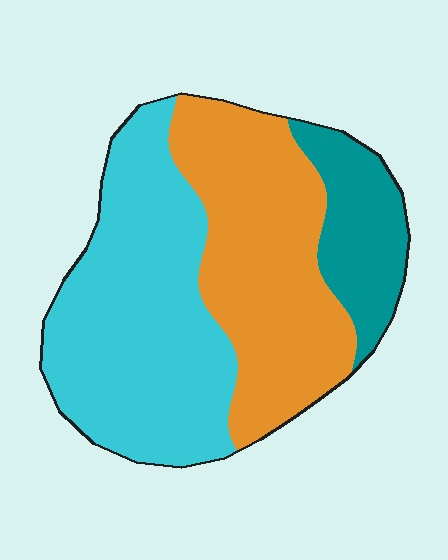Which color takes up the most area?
Cyan, at roughly 45%.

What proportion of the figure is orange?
Orange takes up about three eighths (3/8) of the figure.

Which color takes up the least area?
Teal, at roughly 15%.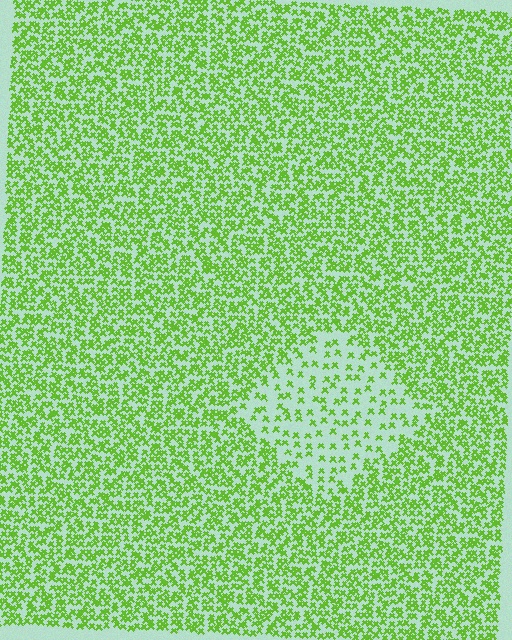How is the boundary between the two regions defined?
The boundary is defined by a change in element density (approximately 2.5x ratio). All elements are the same color, size, and shape.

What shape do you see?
I see a diamond.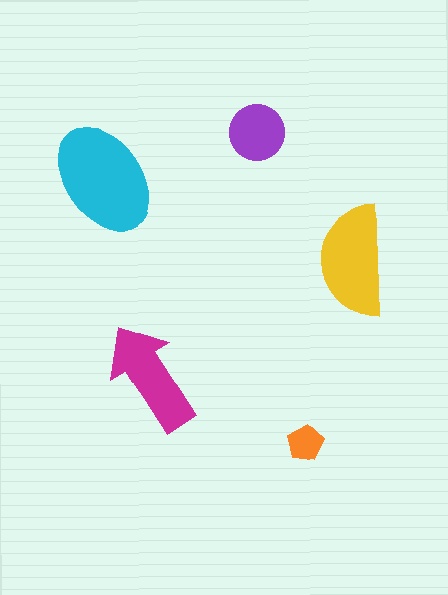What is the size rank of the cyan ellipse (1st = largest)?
1st.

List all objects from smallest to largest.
The orange pentagon, the purple circle, the magenta arrow, the yellow semicircle, the cyan ellipse.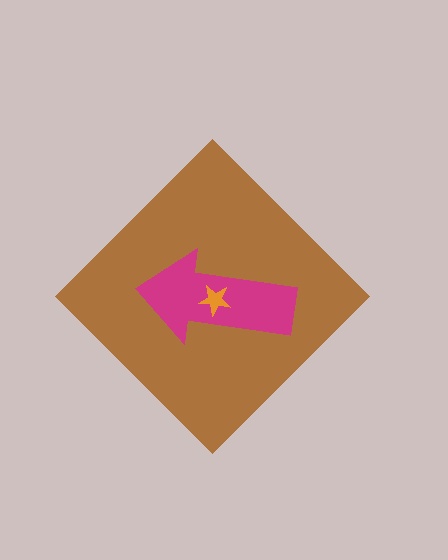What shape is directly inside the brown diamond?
The magenta arrow.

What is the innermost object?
The orange star.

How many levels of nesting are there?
3.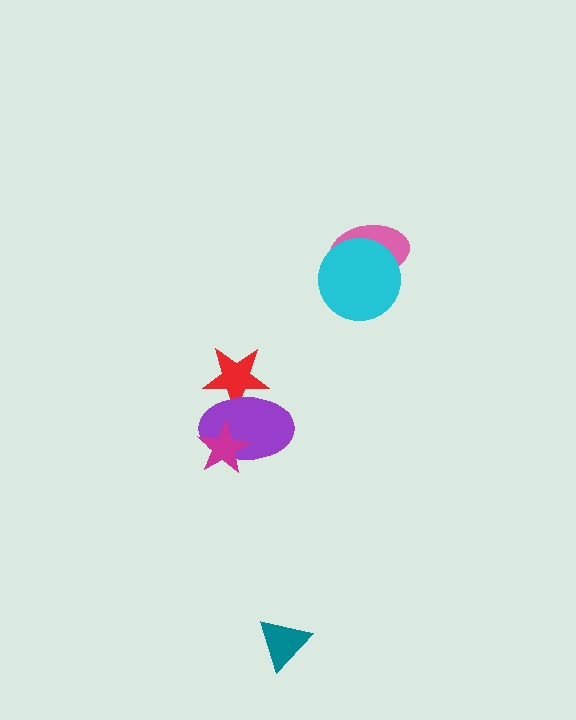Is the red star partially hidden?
Yes, it is partially covered by another shape.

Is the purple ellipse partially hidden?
Yes, it is partially covered by another shape.